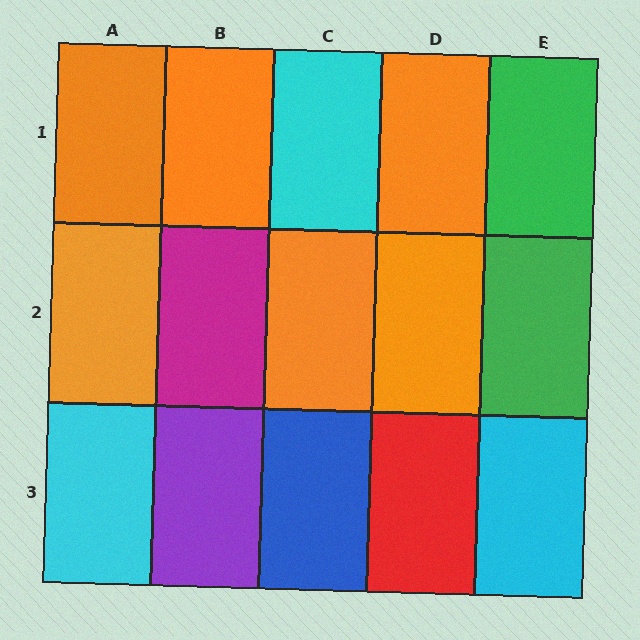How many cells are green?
2 cells are green.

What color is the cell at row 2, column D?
Orange.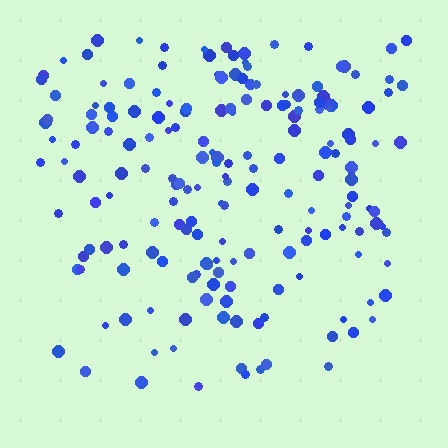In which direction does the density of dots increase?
From bottom to top, with the top side densest.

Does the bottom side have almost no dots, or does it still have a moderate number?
Still a moderate number, just noticeably fewer than the top.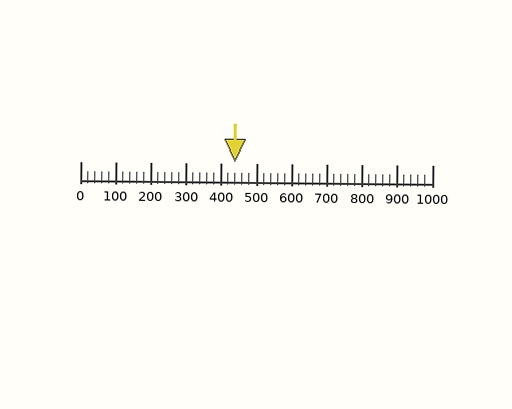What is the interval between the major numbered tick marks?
The major tick marks are spaced 100 units apart.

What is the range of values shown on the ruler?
The ruler shows values from 0 to 1000.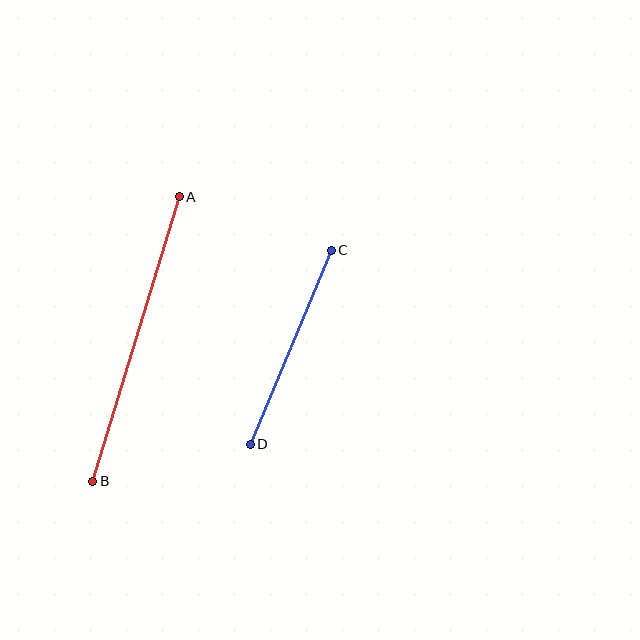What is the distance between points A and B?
The distance is approximately 298 pixels.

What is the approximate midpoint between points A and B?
The midpoint is at approximately (136, 339) pixels.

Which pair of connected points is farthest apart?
Points A and B are farthest apart.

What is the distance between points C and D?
The distance is approximately 210 pixels.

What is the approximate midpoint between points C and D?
The midpoint is at approximately (291, 347) pixels.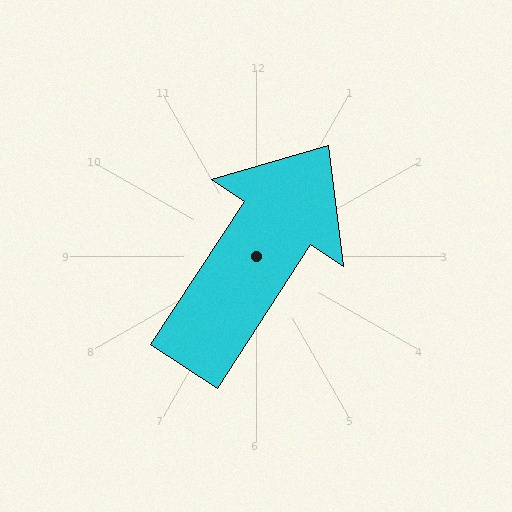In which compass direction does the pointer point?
Northeast.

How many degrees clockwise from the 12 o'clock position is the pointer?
Approximately 33 degrees.